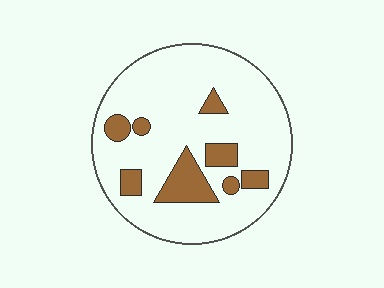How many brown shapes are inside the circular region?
8.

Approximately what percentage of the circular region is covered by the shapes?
Approximately 15%.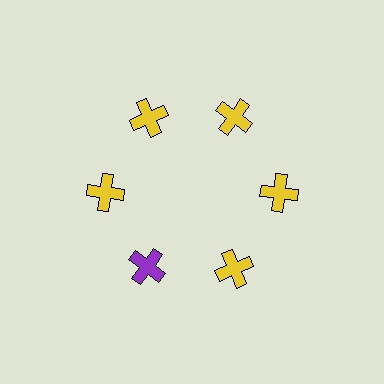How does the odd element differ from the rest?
It has a different color: purple instead of yellow.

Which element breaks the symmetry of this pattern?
The purple cross at roughly the 7 o'clock position breaks the symmetry. All other shapes are yellow crosses.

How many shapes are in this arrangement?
There are 6 shapes arranged in a ring pattern.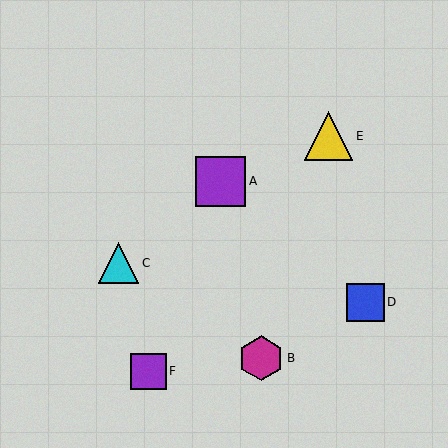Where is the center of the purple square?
The center of the purple square is at (221, 181).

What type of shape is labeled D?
Shape D is a blue square.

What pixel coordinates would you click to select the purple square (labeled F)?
Click at (149, 371) to select the purple square F.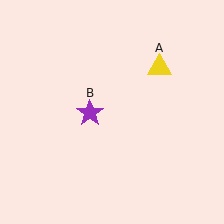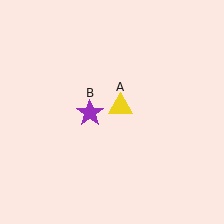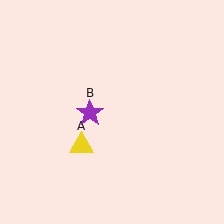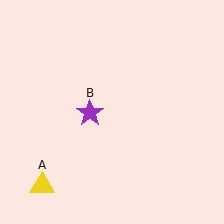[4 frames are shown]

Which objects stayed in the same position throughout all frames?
Purple star (object B) remained stationary.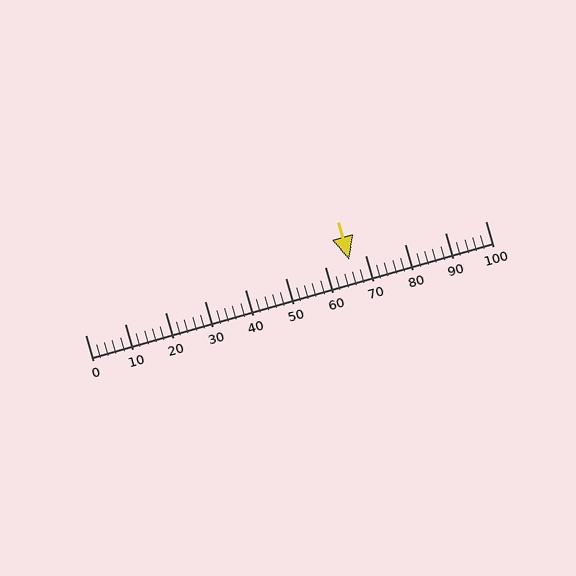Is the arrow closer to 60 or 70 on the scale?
The arrow is closer to 70.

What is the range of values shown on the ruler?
The ruler shows values from 0 to 100.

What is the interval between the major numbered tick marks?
The major tick marks are spaced 10 units apart.